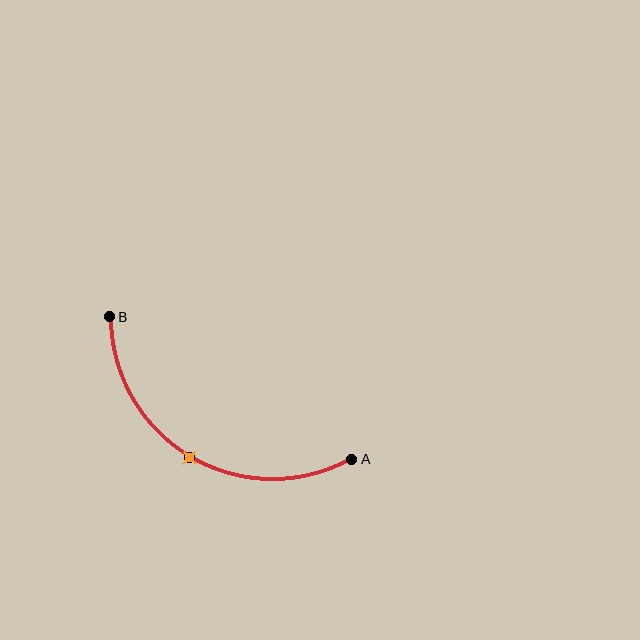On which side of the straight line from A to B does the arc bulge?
The arc bulges below the straight line connecting A and B.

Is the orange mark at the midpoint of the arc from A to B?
Yes. The orange mark lies on the arc at equal arc-length from both A and B — it is the arc midpoint.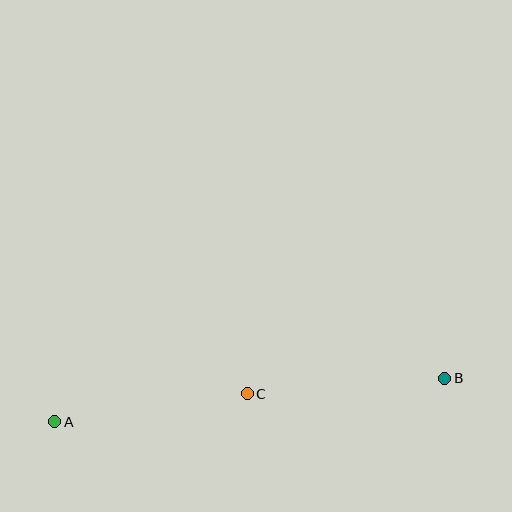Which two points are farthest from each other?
Points A and B are farthest from each other.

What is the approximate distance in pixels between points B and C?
The distance between B and C is approximately 198 pixels.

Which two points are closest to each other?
Points A and C are closest to each other.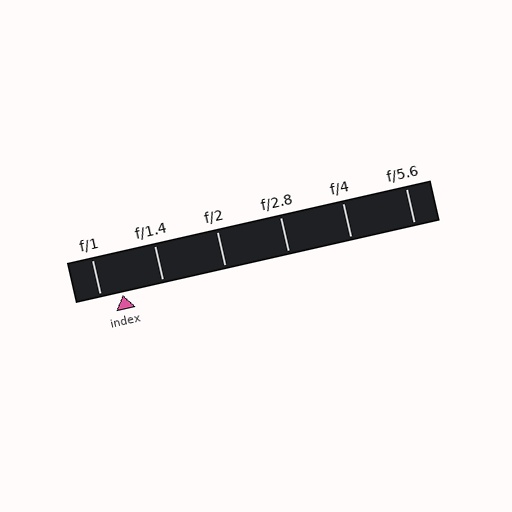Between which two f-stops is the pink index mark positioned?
The index mark is between f/1 and f/1.4.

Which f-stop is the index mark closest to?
The index mark is closest to f/1.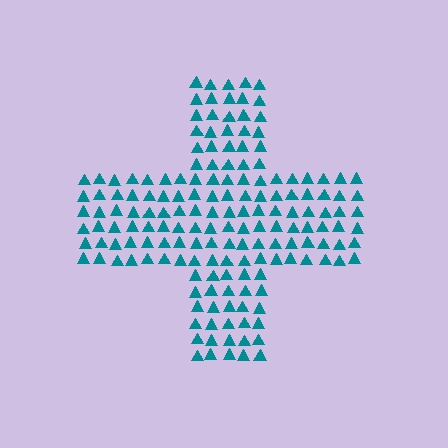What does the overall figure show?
The overall figure shows a cross.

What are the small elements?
The small elements are triangles.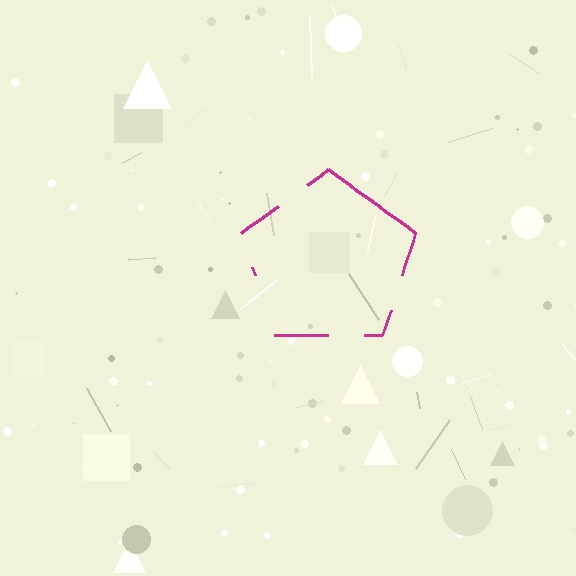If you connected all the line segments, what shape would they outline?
They would outline a pentagon.